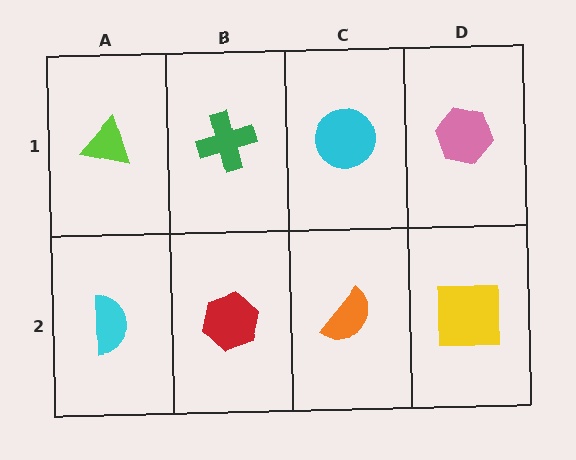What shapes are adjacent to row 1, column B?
A red hexagon (row 2, column B), a lime triangle (row 1, column A), a cyan circle (row 1, column C).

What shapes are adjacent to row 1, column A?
A cyan semicircle (row 2, column A), a green cross (row 1, column B).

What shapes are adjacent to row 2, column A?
A lime triangle (row 1, column A), a red hexagon (row 2, column B).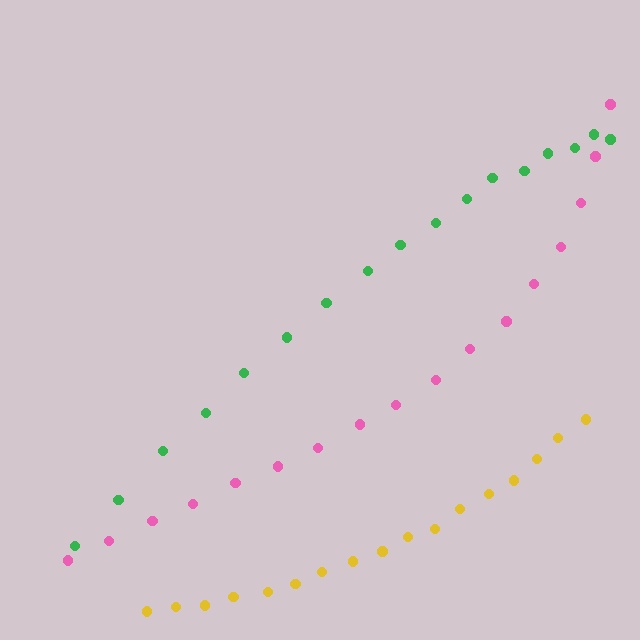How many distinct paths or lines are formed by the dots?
There are 3 distinct paths.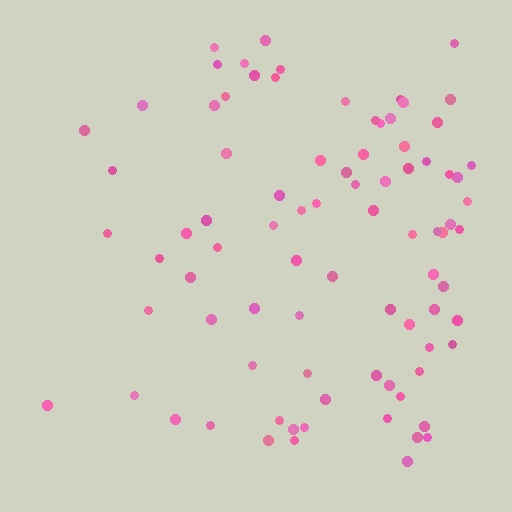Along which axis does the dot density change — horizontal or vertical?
Horizontal.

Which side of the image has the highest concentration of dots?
The right.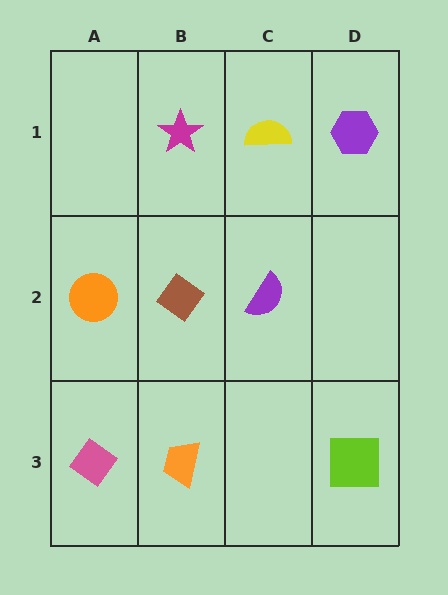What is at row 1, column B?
A magenta star.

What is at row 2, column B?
A brown diamond.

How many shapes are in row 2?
3 shapes.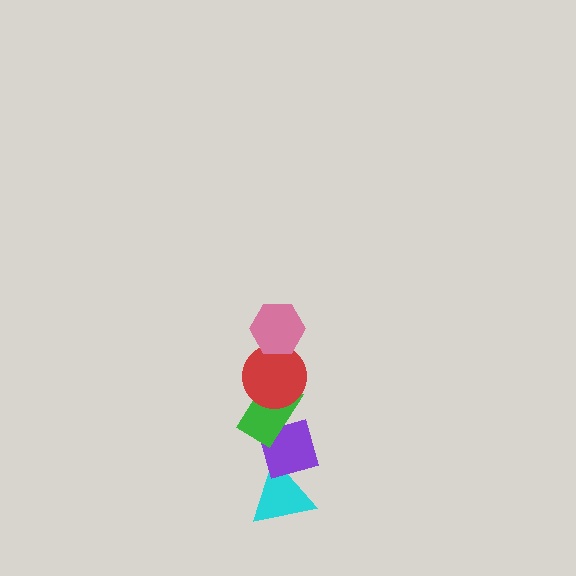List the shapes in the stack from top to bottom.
From top to bottom: the pink hexagon, the red circle, the green rectangle, the purple diamond, the cyan triangle.